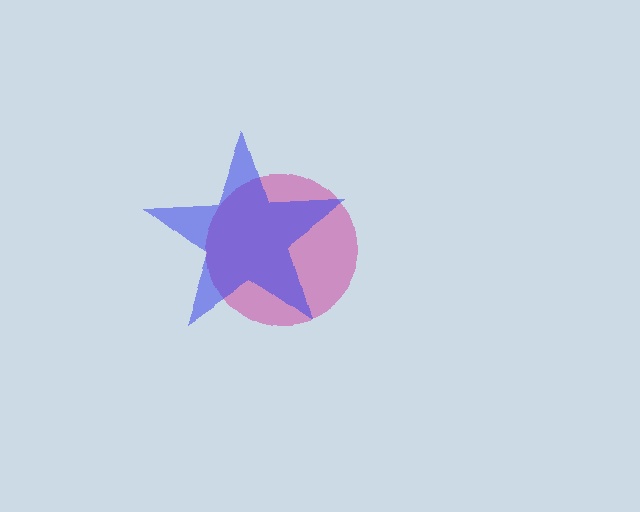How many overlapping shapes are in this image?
There are 2 overlapping shapes in the image.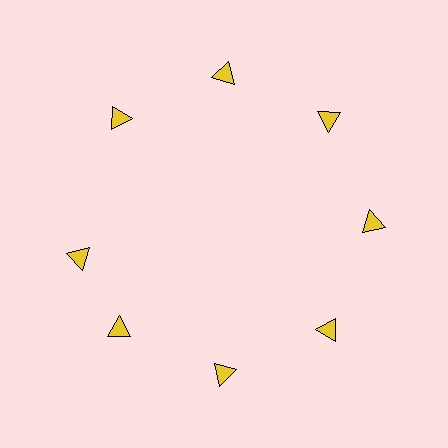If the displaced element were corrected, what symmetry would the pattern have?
It would have 8-fold rotational symmetry — the pattern would map onto itself every 45 degrees.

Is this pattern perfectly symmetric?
No. The 8 yellow triangles are arranged in a ring, but one element near the 9 o'clock position is rotated out of alignment along the ring, breaking the 8-fold rotational symmetry.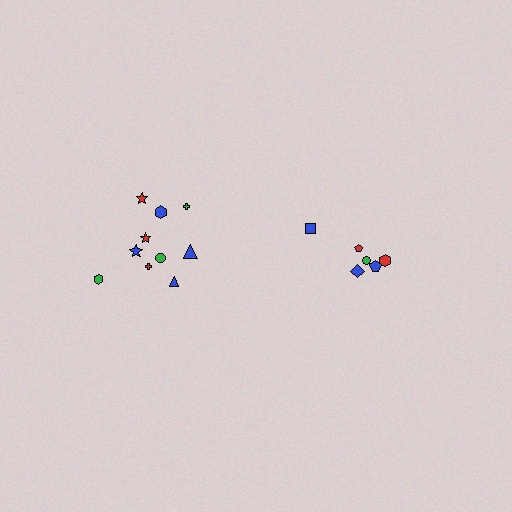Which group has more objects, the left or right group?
The left group.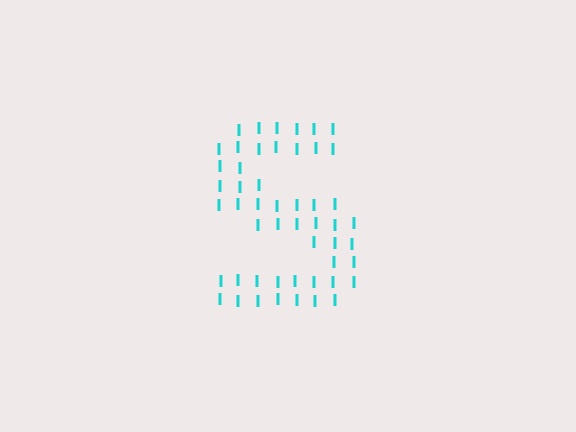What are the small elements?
The small elements are letter I's.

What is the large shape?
The large shape is the letter S.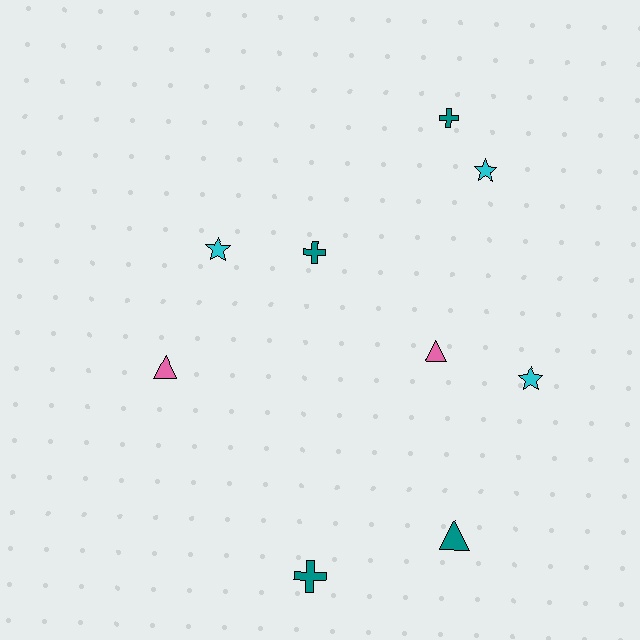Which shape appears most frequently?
Triangle, with 3 objects.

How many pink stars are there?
There are no pink stars.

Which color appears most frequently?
Teal, with 4 objects.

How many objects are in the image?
There are 9 objects.